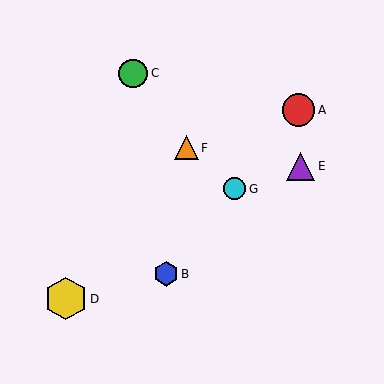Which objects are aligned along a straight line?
Objects A, B, G are aligned along a straight line.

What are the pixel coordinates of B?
Object B is at (166, 274).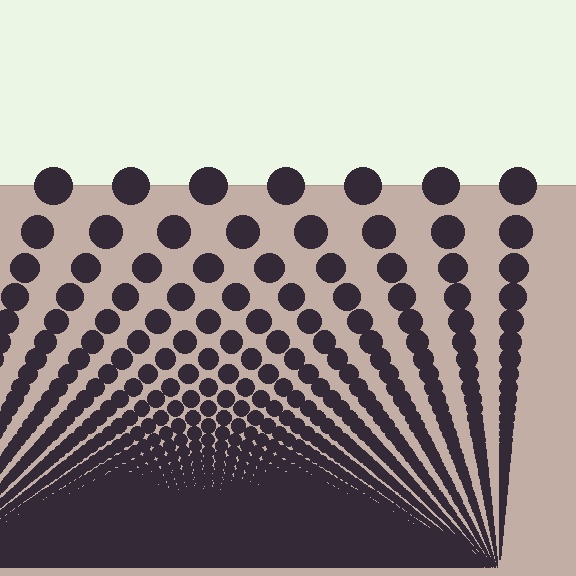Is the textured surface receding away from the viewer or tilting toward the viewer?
The surface appears to tilt toward the viewer. Texture elements get larger and sparser toward the top.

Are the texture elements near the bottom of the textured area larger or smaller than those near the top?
Smaller. The gradient is inverted — elements near the bottom are smaller and denser.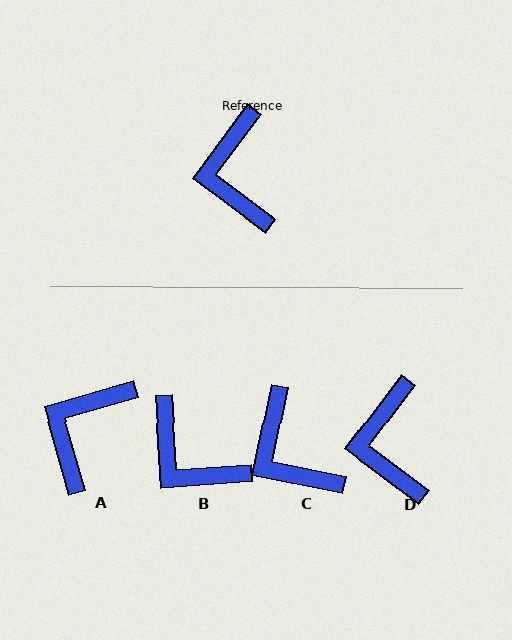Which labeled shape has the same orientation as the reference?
D.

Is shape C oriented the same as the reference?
No, it is off by about 25 degrees.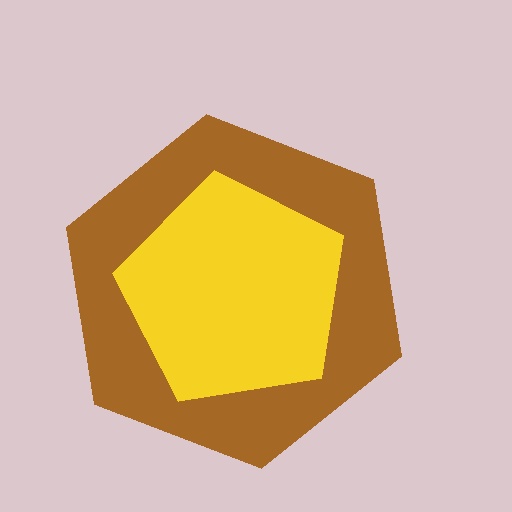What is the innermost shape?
The yellow pentagon.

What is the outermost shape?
The brown hexagon.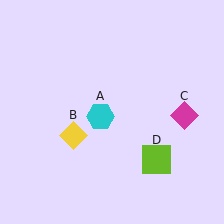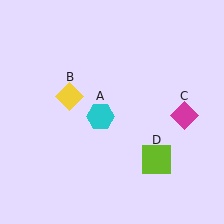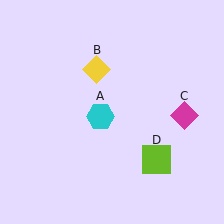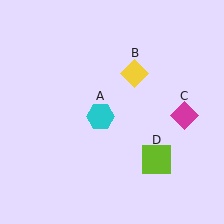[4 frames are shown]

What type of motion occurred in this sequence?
The yellow diamond (object B) rotated clockwise around the center of the scene.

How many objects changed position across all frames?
1 object changed position: yellow diamond (object B).